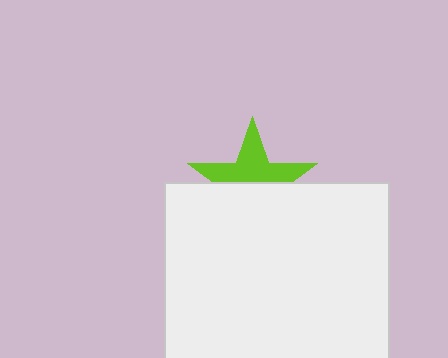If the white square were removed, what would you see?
You would see the complete lime star.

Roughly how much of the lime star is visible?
About half of it is visible (roughly 50%).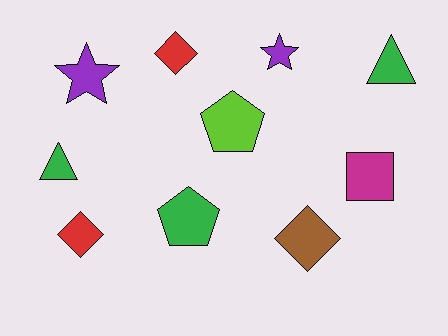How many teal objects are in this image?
There are no teal objects.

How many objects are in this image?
There are 10 objects.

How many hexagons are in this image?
There are no hexagons.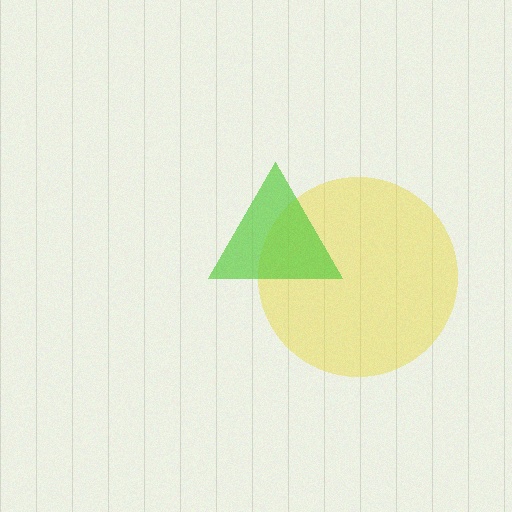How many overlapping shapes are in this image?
There are 2 overlapping shapes in the image.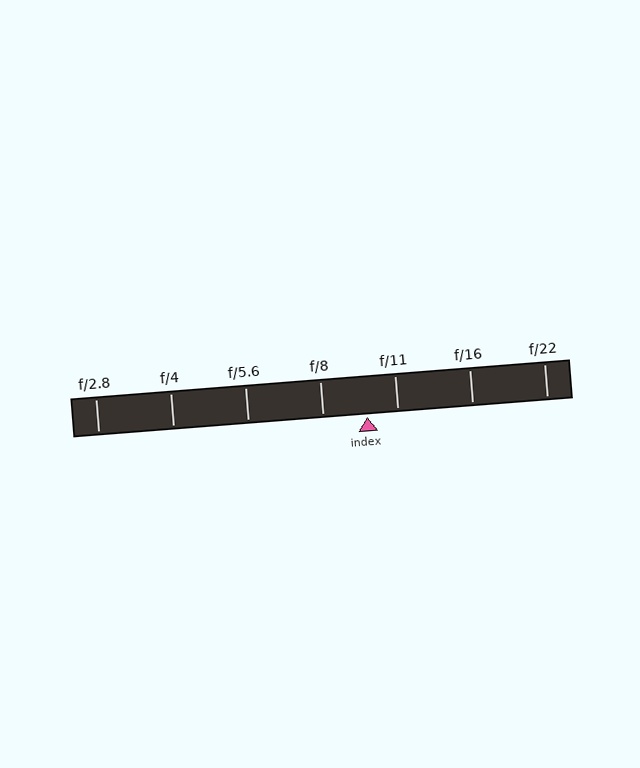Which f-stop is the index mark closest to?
The index mark is closest to f/11.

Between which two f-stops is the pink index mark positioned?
The index mark is between f/8 and f/11.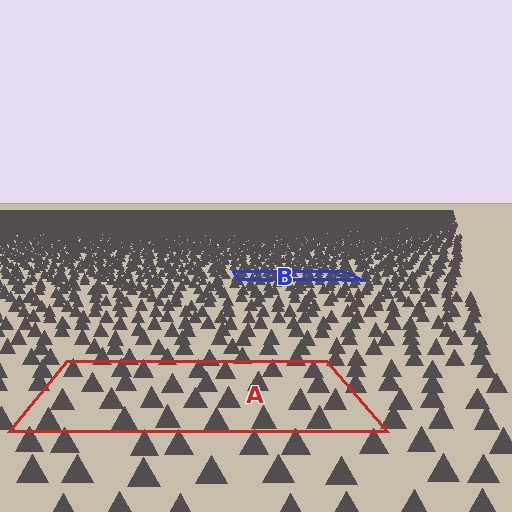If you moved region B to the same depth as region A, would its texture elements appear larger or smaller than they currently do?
They would appear larger. At a closer depth, the same texture elements are projected at a bigger on-screen size.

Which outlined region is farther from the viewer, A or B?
Region B is farther from the viewer — the texture elements inside it appear smaller and more densely packed.